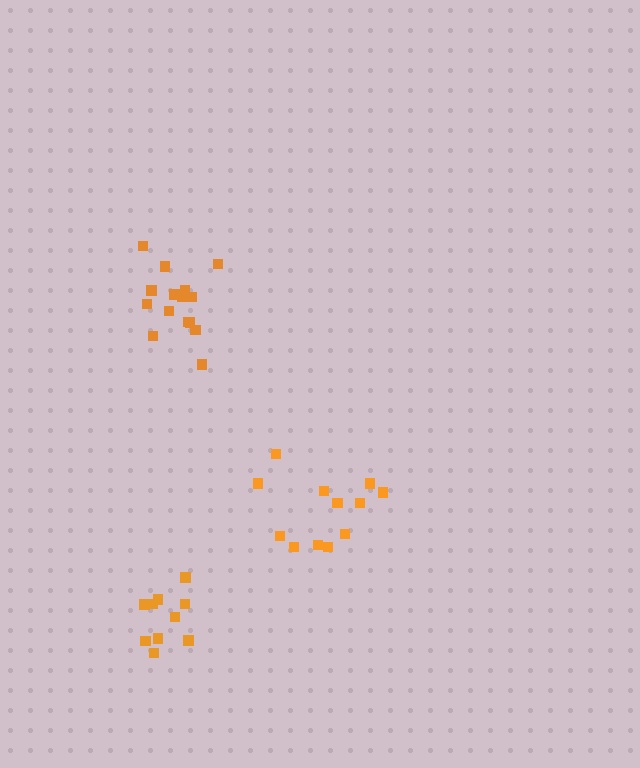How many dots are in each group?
Group 1: 10 dots, Group 2: 15 dots, Group 3: 12 dots (37 total).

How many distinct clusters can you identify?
There are 3 distinct clusters.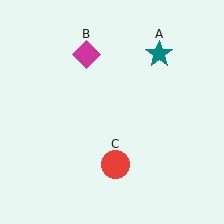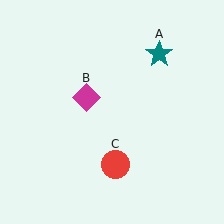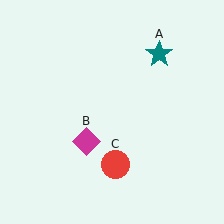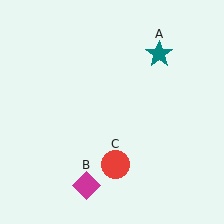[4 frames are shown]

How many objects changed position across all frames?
1 object changed position: magenta diamond (object B).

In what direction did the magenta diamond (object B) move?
The magenta diamond (object B) moved down.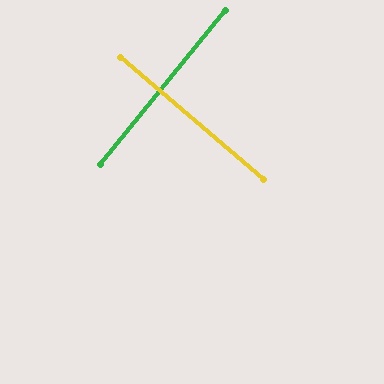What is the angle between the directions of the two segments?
Approximately 89 degrees.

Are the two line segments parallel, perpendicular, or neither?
Perpendicular — they meet at approximately 89°.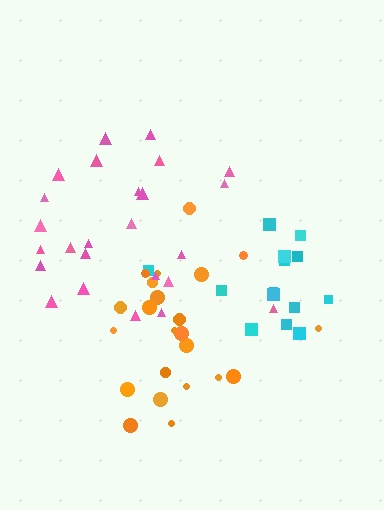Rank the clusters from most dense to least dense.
cyan, pink, orange.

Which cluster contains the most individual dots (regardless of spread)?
Pink (25).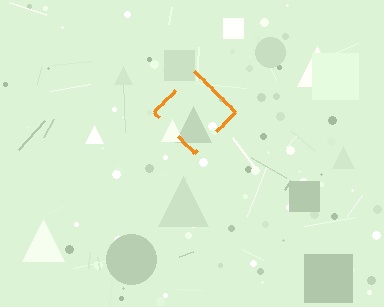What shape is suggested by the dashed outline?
The dashed outline suggests a diamond.